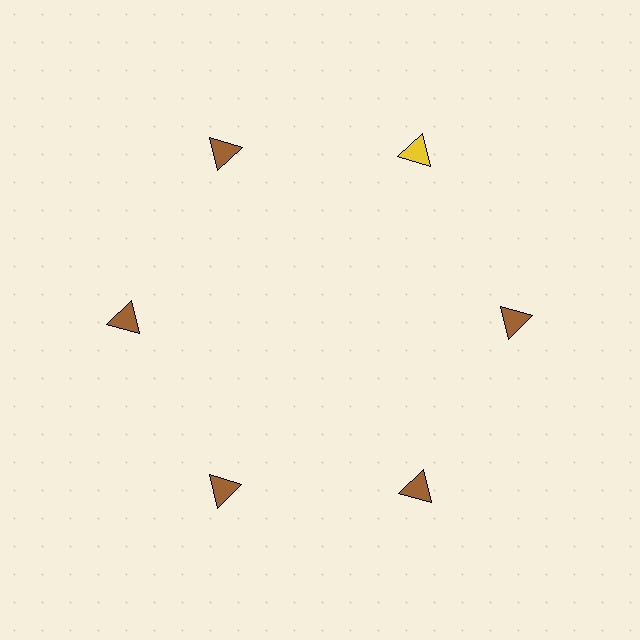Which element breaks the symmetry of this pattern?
The yellow triangle at roughly the 1 o'clock position breaks the symmetry. All other shapes are brown triangles.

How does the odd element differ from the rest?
It has a different color: yellow instead of brown.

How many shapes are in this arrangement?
There are 6 shapes arranged in a ring pattern.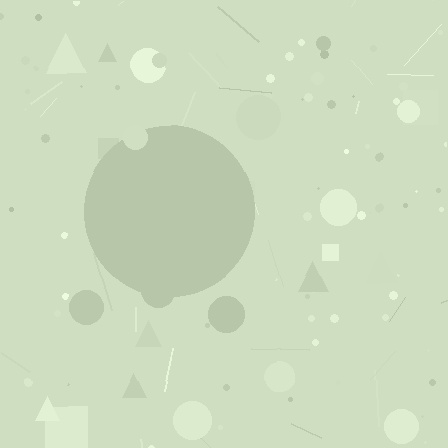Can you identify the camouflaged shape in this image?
The camouflaged shape is a circle.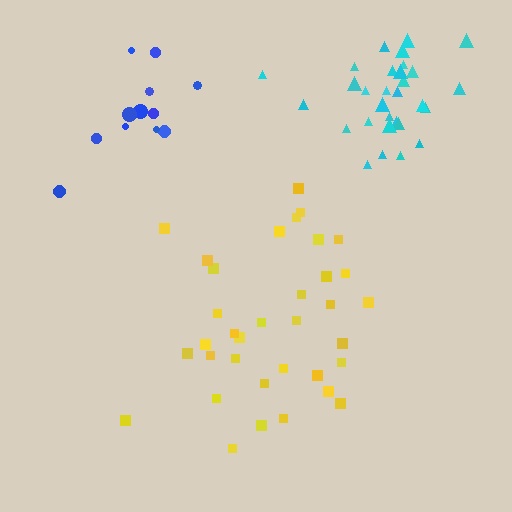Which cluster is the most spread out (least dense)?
Blue.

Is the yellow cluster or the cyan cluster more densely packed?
Cyan.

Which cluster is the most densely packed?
Cyan.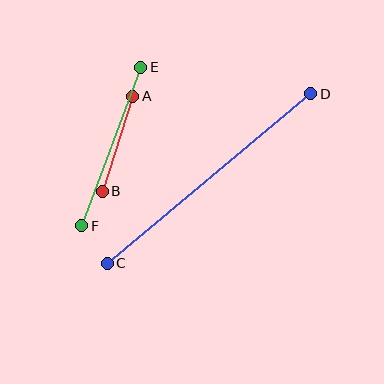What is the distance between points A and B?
The distance is approximately 100 pixels.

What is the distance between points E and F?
The distance is approximately 170 pixels.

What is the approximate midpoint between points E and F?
The midpoint is at approximately (111, 147) pixels.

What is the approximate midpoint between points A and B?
The midpoint is at approximately (117, 144) pixels.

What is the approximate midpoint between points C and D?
The midpoint is at approximately (209, 179) pixels.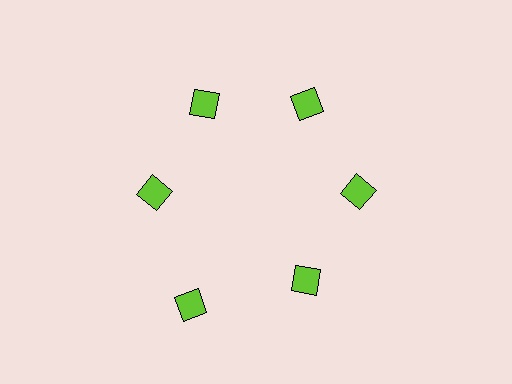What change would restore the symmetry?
The symmetry would be restored by moving it inward, back onto the ring so that all 6 squares sit at equal angles and equal distance from the center.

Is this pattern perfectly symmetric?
No. The 6 lime squares are arranged in a ring, but one element near the 7 o'clock position is pushed outward from the center, breaking the 6-fold rotational symmetry.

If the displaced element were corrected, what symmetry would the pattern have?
It would have 6-fold rotational symmetry — the pattern would map onto itself every 60 degrees.